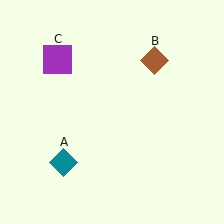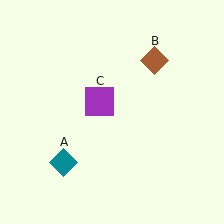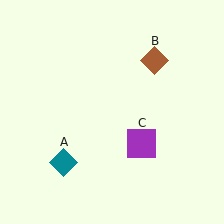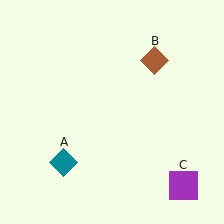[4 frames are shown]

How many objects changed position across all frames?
1 object changed position: purple square (object C).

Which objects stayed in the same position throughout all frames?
Teal diamond (object A) and brown diamond (object B) remained stationary.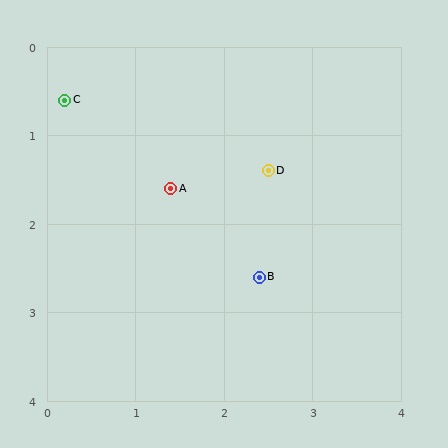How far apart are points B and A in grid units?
Points B and A are about 1.4 grid units apart.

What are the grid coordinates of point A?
Point A is at approximately (1.4, 1.6).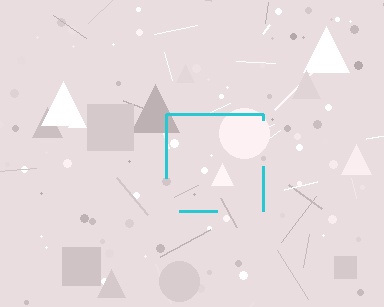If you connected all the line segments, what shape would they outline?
They would outline a square.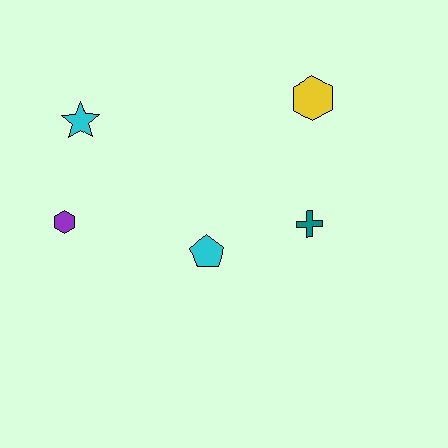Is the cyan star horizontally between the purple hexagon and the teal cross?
Yes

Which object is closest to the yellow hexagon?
The teal cross is closest to the yellow hexagon.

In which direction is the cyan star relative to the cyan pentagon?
The cyan star is above the cyan pentagon.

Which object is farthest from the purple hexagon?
The yellow hexagon is farthest from the purple hexagon.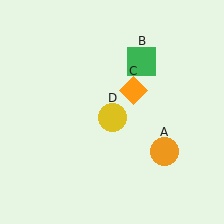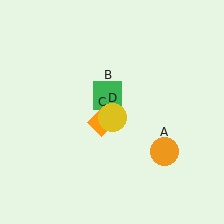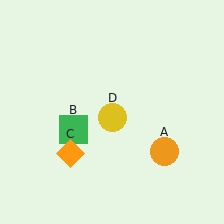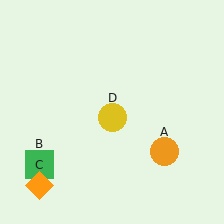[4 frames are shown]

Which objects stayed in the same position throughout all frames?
Orange circle (object A) and yellow circle (object D) remained stationary.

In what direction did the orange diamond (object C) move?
The orange diamond (object C) moved down and to the left.